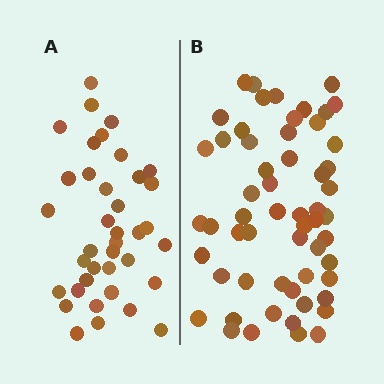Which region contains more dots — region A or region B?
Region B (the right region) has more dots.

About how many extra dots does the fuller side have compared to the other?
Region B has approximately 20 more dots than region A.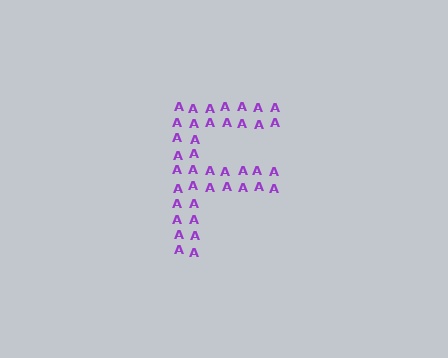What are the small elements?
The small elements are letter A's.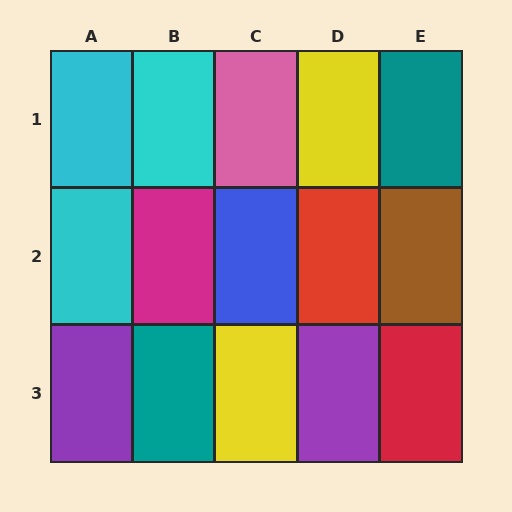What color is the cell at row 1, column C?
Pink.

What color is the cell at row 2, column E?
Brown.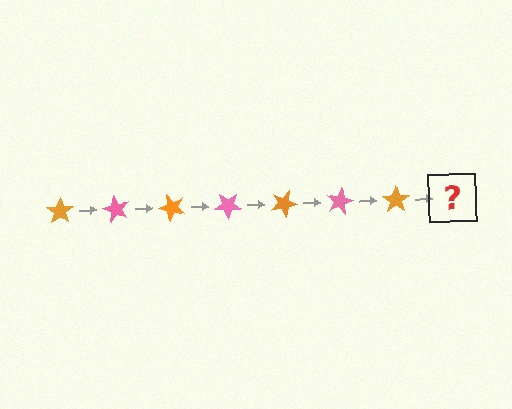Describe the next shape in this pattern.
It should be a pink star, rotated 420 degrees from the start.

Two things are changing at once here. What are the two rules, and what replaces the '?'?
The two rules are that it rotates 60 degrees each step and the color cycles through orange and pink. The '?' should be a pink star, rotated 420 degrees from the start.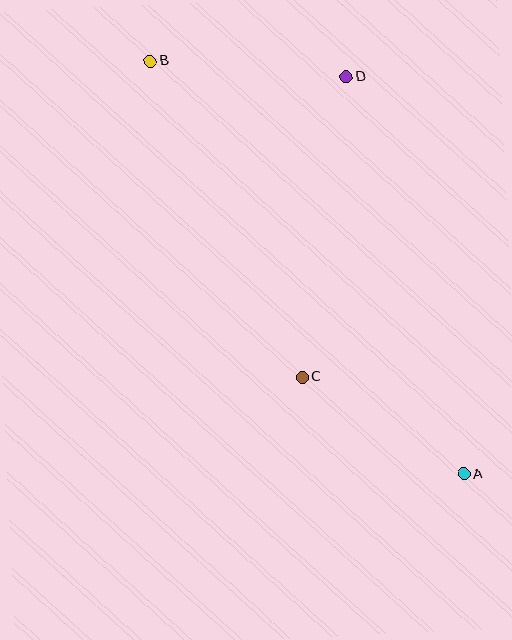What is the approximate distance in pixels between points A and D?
The distance between A and D is approximately 414 pixels.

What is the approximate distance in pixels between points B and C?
The distance between B and C is approximately 351 pixels.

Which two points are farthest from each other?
Points A and B are farthest from each other.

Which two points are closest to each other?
Points A and C are closest to each other.